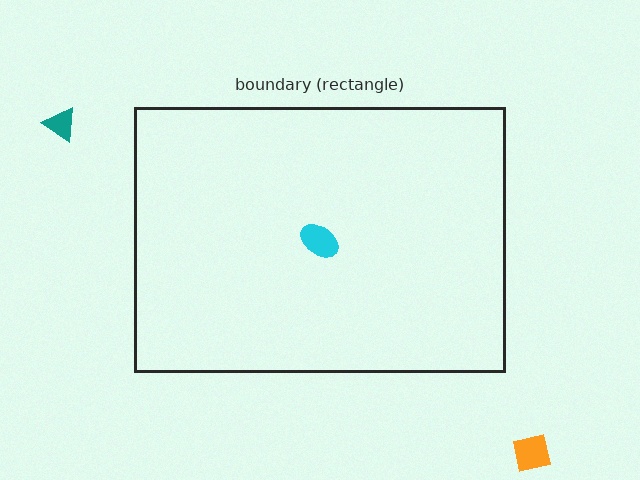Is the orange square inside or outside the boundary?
Outside.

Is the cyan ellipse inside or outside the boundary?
Inside.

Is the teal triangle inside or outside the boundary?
Outside.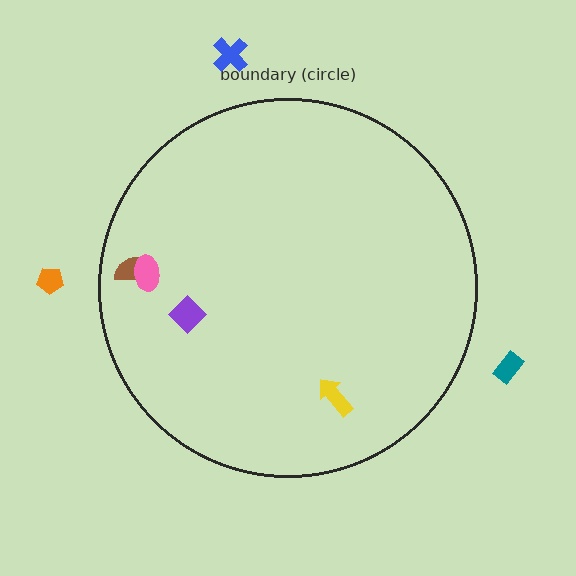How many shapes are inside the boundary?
4 inside, 3 outside.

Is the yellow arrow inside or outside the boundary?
Inside.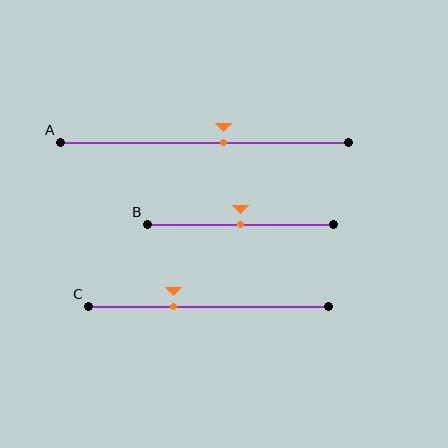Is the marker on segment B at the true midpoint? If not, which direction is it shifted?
Yes, the marker on segment B is at the true midpoint.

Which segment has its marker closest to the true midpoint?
Segment B has its marker closest to the true midpoint.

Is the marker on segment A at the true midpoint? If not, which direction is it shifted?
No, the marker on segment A is shifted to the right by about 7% of the segment length.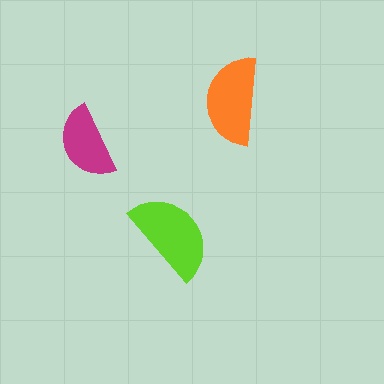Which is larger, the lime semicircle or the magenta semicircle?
The lime one.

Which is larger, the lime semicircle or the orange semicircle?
The lime one.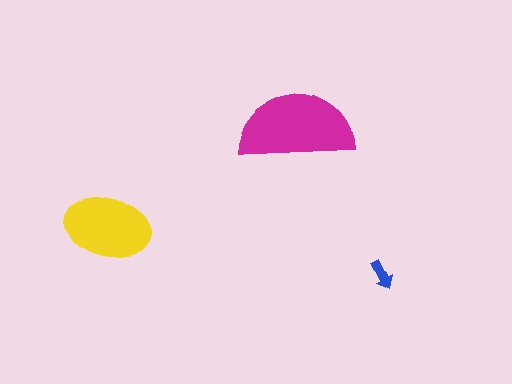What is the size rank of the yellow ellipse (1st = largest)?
2nd.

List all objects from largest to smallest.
The magenta semicircle, the yellow ellipse, the blue arrow.